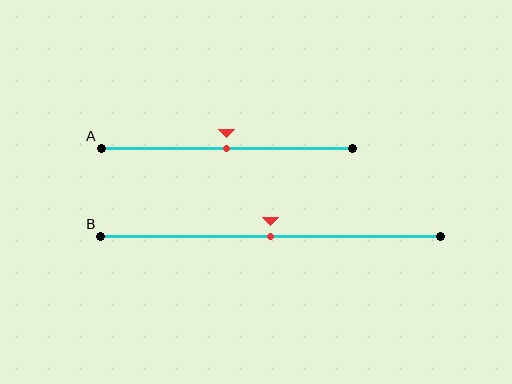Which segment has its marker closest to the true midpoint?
Segment A has its marker closest to the true midpoint.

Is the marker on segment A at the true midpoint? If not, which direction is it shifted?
Yes, the marker on segment A is at the true midpoint.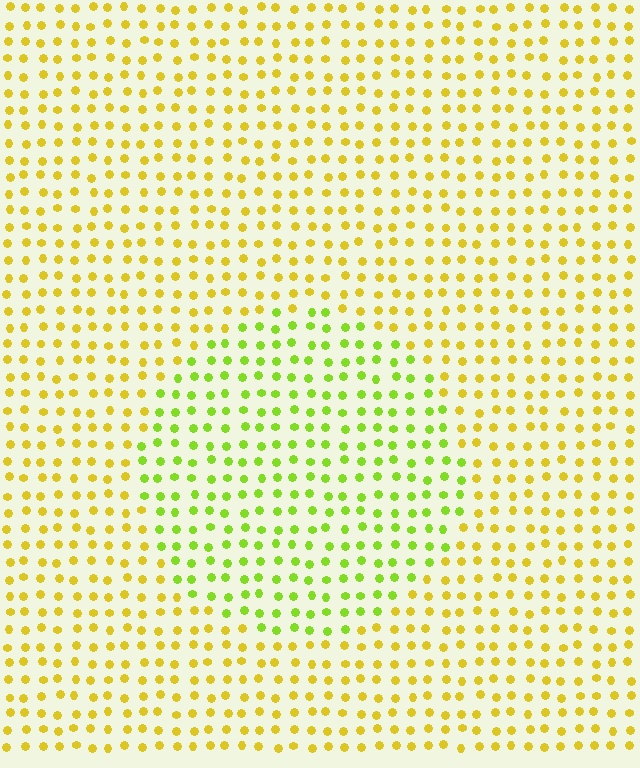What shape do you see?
I see a circle.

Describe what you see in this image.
The image is filled with small yellow elements in a uniform arrangement. A circle-shaped region is visible where the elements are tinted to a slightly different hue, forming a subtle color boundary.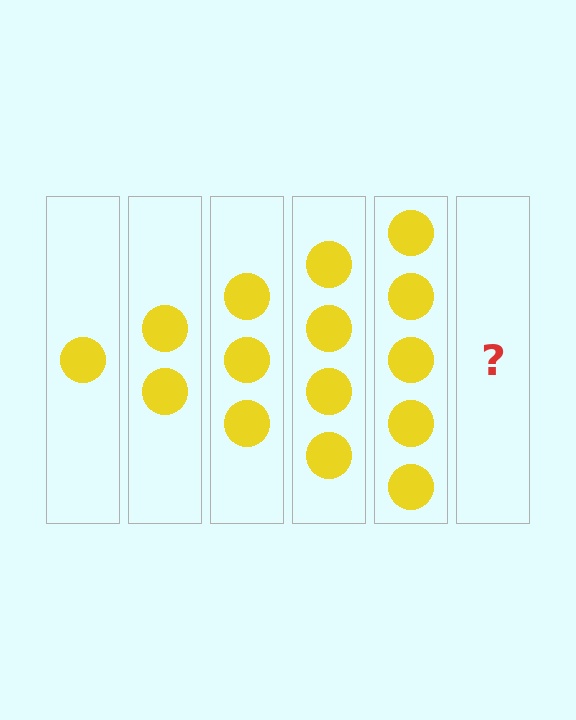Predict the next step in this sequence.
The next step is 6 circles.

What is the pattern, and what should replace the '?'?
The pattern is that each step adds one more circle. The '?' should be 6 circles.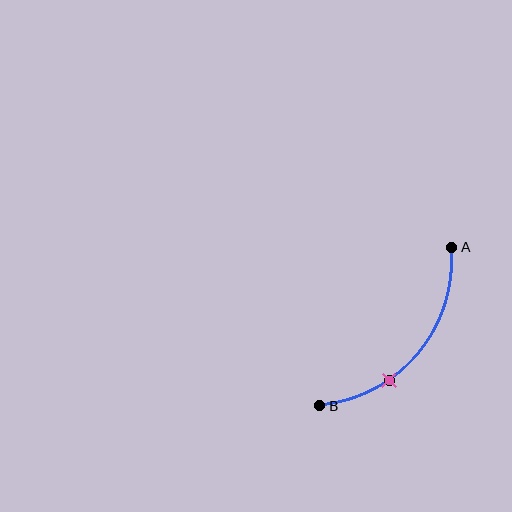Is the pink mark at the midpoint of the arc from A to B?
No. The pink mark lies on the arc but is closer to endpoint B. The arc midpoint would be at the point on the curve equidistant along the arc from both A and B.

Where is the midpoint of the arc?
The arc midpoint is the point on the curve farthest from the straight line joining A and B. It sits below and to the right of that line.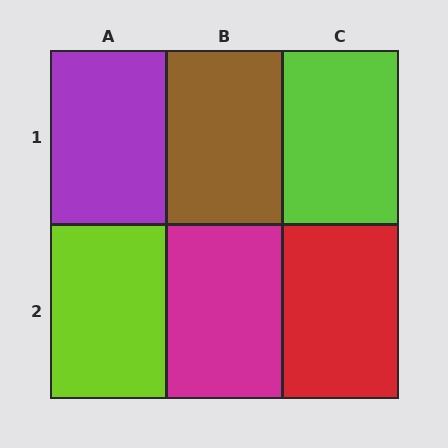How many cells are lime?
2 cells are lime.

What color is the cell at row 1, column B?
Brown.